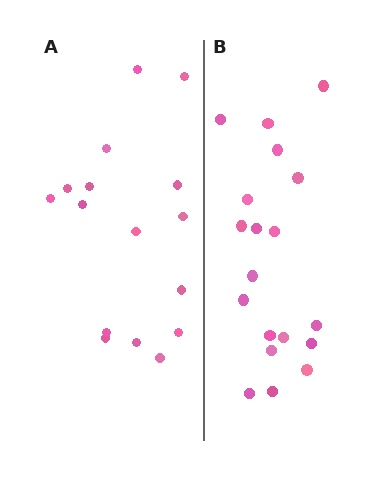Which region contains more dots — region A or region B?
Region B (the right region) has more dots.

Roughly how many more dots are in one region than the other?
Region B has just a few more — roughly 2 or 3 more dots than region A.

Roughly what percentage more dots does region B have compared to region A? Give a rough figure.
About 20% more.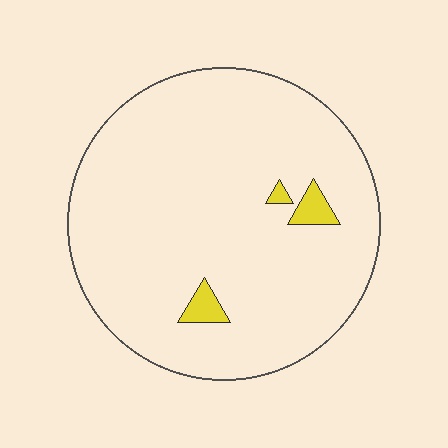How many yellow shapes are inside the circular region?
3.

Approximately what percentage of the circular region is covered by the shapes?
Approximately 5%.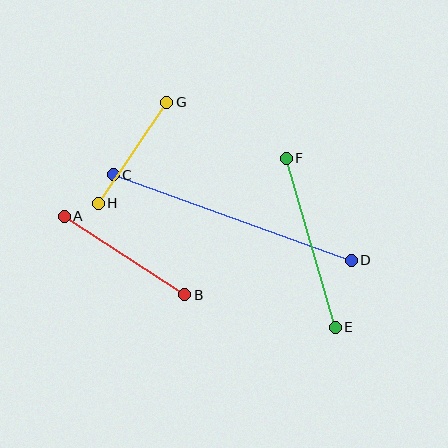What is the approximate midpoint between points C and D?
The midpoint is at approximately (232, 217) pixels.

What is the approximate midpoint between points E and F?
The midpoint is at approximately (311, 243) pixels.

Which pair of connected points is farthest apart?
Points C and D are farthest apart.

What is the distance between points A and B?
The distance is approximately 144 pixels.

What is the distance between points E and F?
The distance is approximately 176 pixels.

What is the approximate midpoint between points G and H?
The midpoint is at approximately (133, 153) pixels.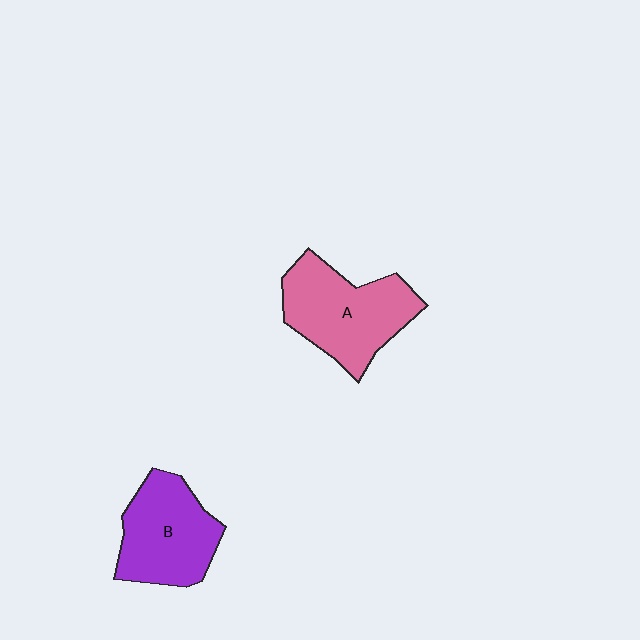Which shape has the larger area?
Shape A (pink).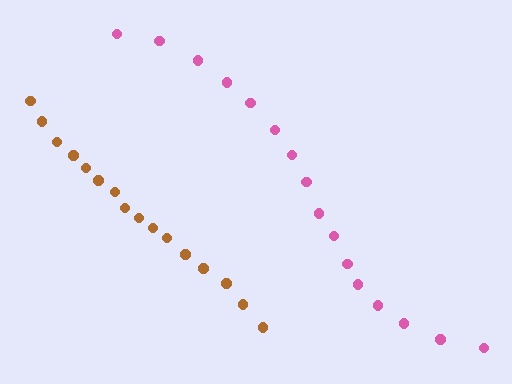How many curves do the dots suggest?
There are 2 distinct paths.